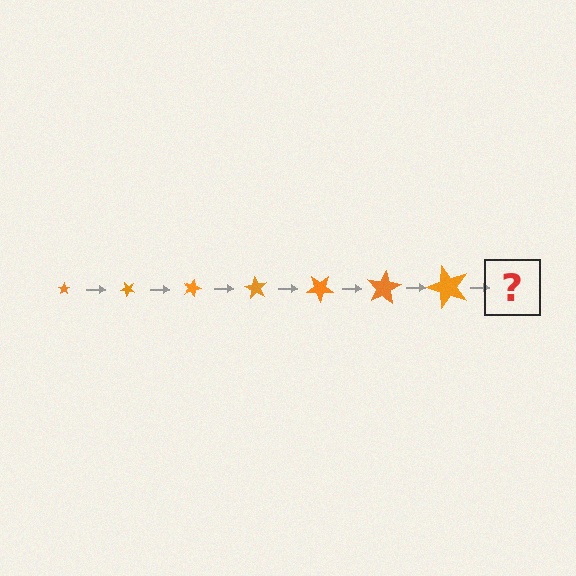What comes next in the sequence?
The next element should be a star, larger than the previous one and rotated 315 degrees from the start.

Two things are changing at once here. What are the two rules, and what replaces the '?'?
The two rules are that the star grows larger each step and it rotates 45 degrees each step. The '?' should be a star, larger than the previous one and rotated 315 degrees from the start.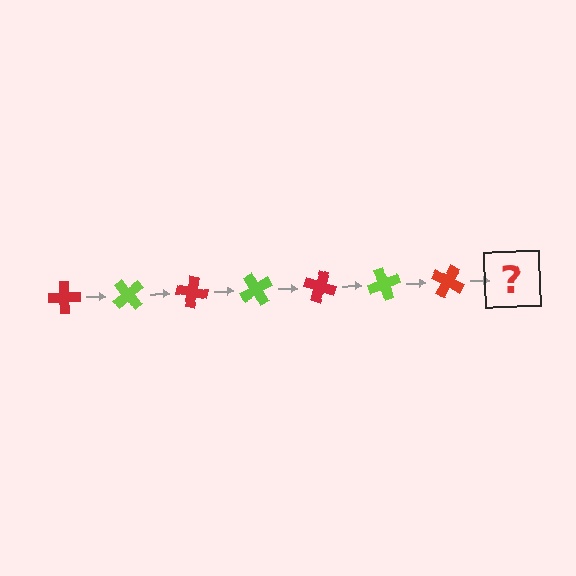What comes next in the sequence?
The next element should be a lime cross, rotated 350 degrees from the start.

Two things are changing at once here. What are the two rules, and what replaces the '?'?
The two rules are that it rotates 50 degrees each step and the color cycles through red and lime. The '?' should be a lime cross, rotated 350 degrees from the start.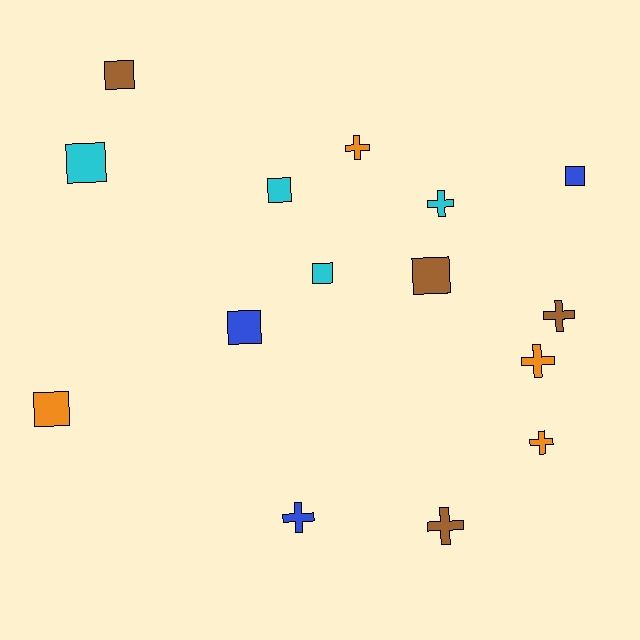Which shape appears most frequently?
Square, with 8 objects.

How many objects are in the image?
There are 15 objects.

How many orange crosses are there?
There are 3 orange crosses.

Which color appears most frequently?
Brown, with 4 objects.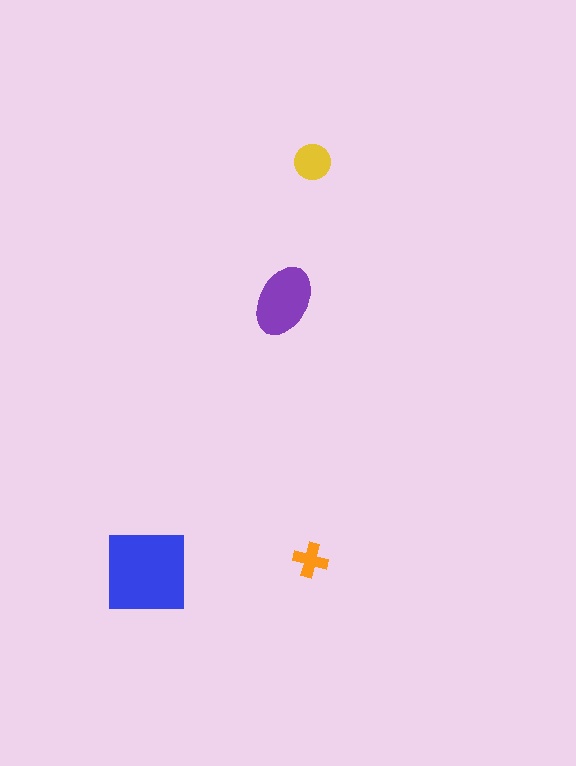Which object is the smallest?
The orange cross.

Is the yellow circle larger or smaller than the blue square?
Smaller.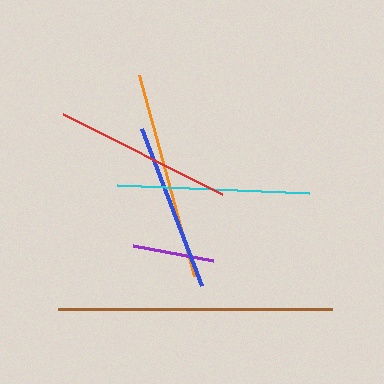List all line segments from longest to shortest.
From longest to shortest: brown, orange, cyan, red, blue, purple.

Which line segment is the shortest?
The purple line is the shortest at approximately 81 pixels.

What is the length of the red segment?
The red segment is approximately 178 pixels long.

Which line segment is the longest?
The brown line is the longest at approximately 273 pixels.